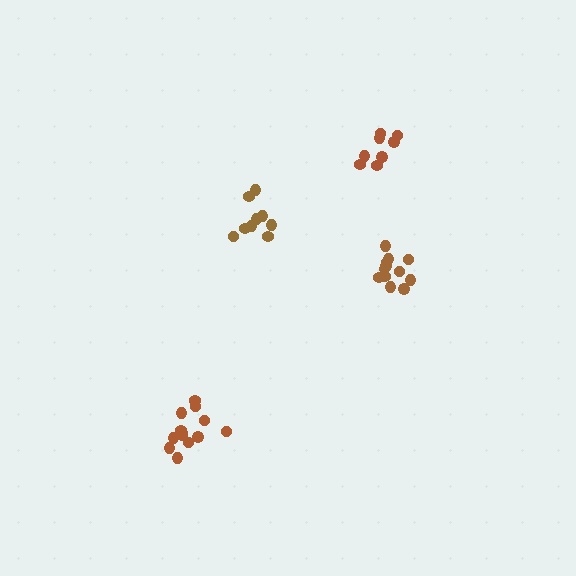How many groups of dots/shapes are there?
There are 4 groups.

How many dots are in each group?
Group 1: 13 dots, Group 2: 12 dots, Group 3: 8 dots, Group 4: 9 dots (42 total).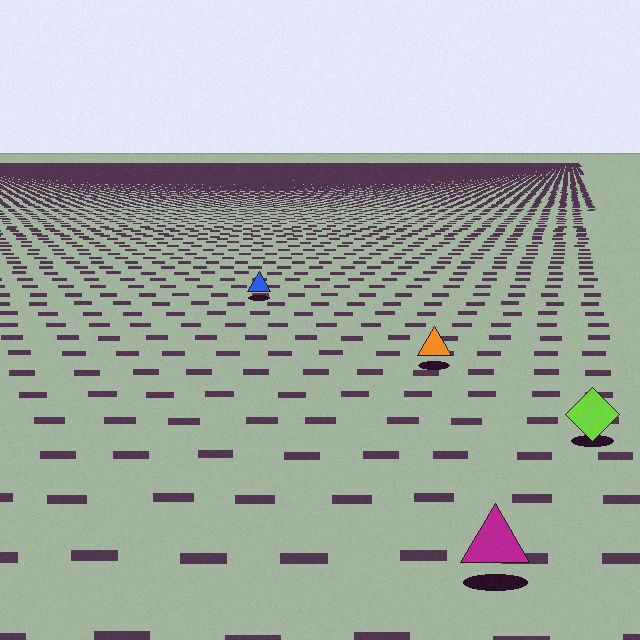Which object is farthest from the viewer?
The blue triangle is farthest from the viewer. It appears smaller and the ground texture around it is denser.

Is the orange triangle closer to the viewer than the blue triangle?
Yes. The orange triangle is closer — you can tell from the texture gradient: the ground texture is coarser near it.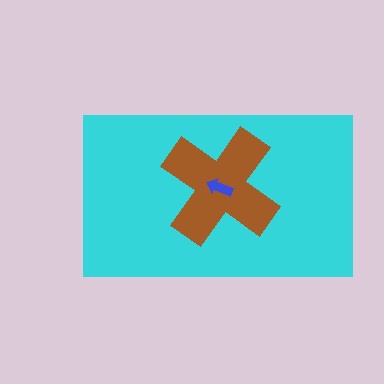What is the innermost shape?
The blue arrow.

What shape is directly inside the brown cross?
The blue arrow.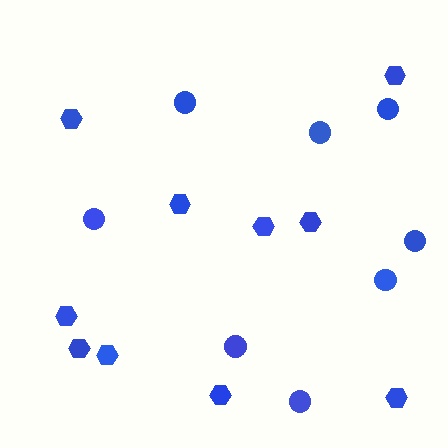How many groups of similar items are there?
There are 2 groups: one group of circles (8) and one group of hexagons (10).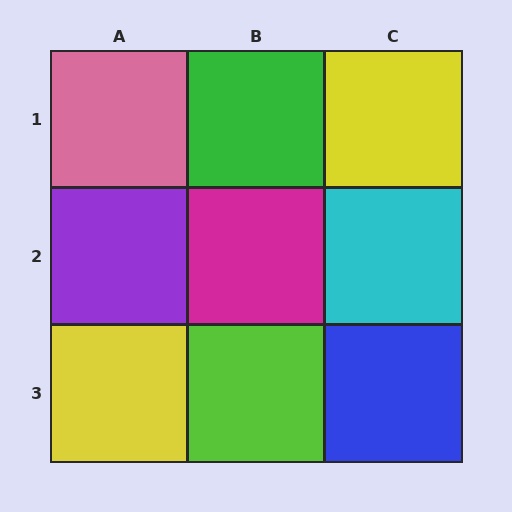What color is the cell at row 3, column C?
Blue.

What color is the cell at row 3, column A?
Yellow.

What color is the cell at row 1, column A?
Pink.